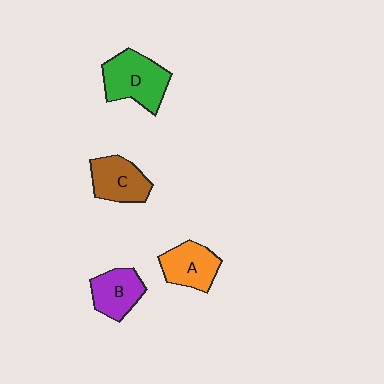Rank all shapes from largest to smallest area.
From largest to smallest: D (green), C (brown), A (orange), B (purple).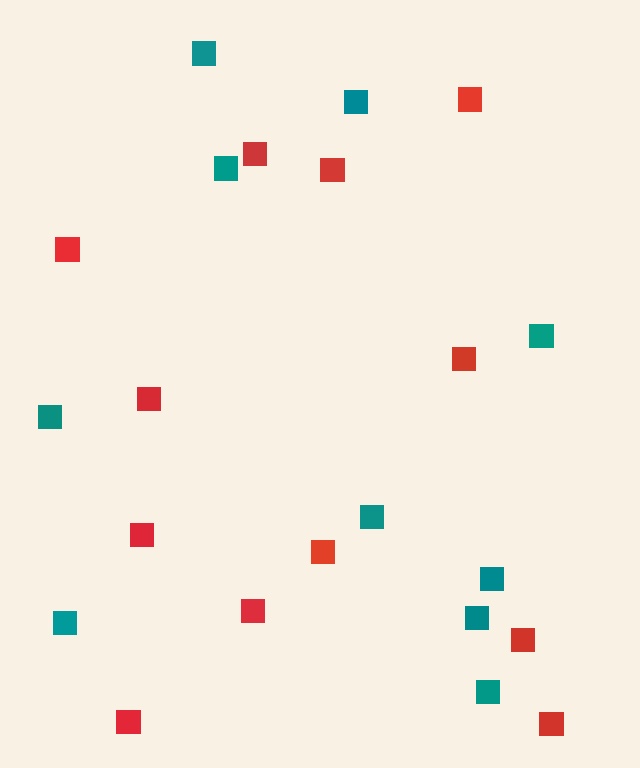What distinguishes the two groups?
There are 2 groups: one group of teal squares (10) and one group of red squares (12).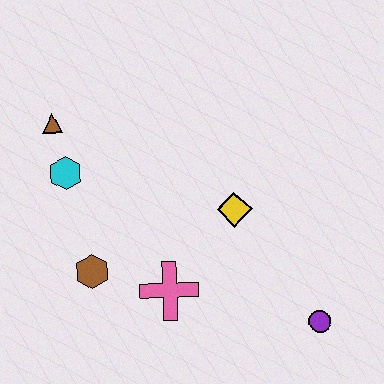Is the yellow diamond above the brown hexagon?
Yes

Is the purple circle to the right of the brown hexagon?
Yes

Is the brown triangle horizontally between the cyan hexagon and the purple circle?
No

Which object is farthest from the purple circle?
The brown triangle is farthest from the purple circle.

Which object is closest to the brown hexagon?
The pink cross is closest to the brown hexagon.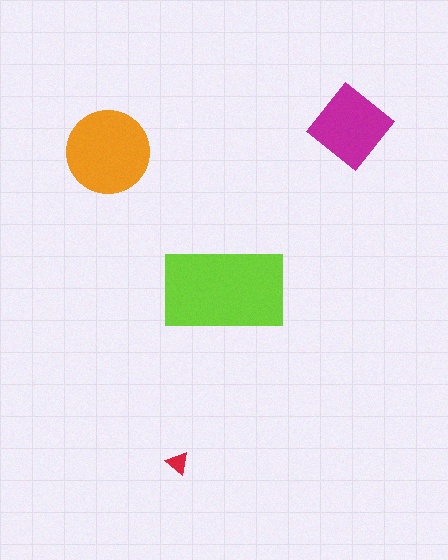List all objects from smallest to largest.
The red triangle, the magenta diamond, the orange circle, the lime rectangle.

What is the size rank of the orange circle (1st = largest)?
2nd.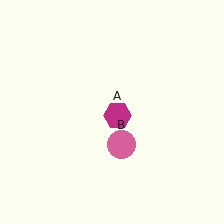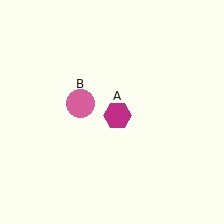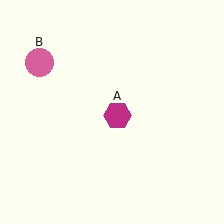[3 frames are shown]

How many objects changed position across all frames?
1 object changed position: pink circle (object B).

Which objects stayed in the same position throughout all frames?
Magenta hexagon (object A) remained stationary.